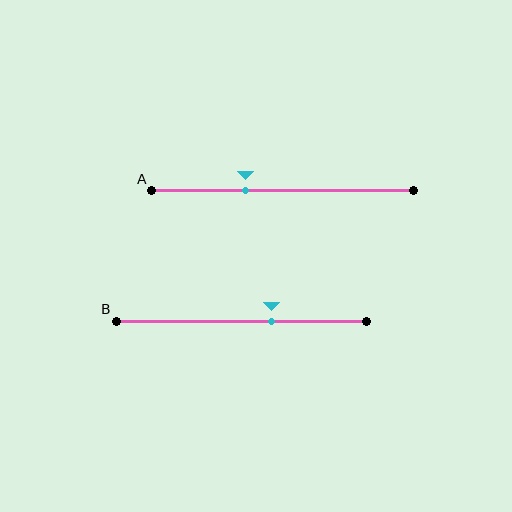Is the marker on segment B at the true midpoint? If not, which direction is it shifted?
No, the marker on segment B is shifted to the right by about 12% of the segment length.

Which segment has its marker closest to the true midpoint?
Segment B has its marker closest to the true midpoint.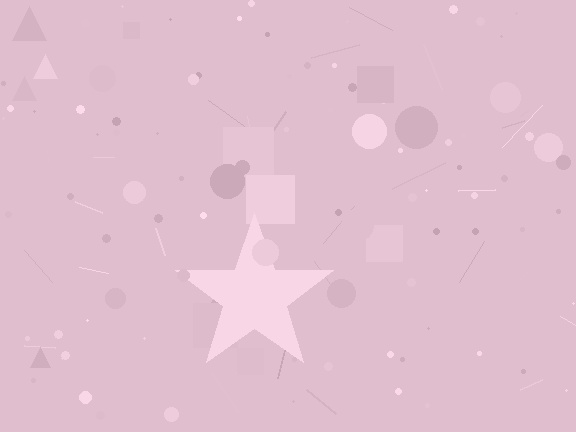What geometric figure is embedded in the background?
A star is embedded in the background.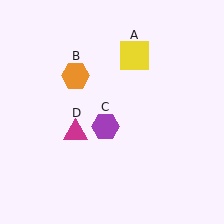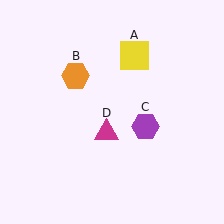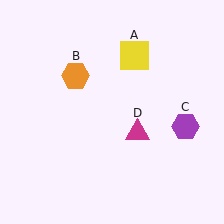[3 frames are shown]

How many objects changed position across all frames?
2 objects changed position: purple hexagon (object C), magenta triangle (object D).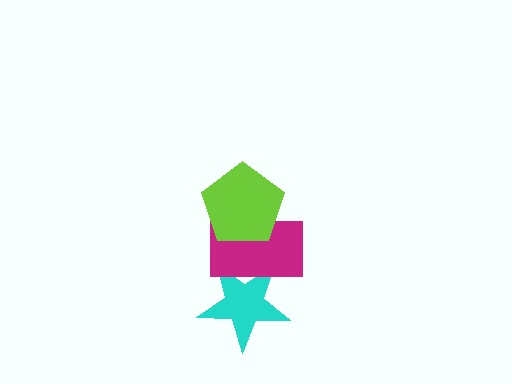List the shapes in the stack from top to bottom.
From top to bottom: the lime pentagon, the magenta rectangle, the cyan star.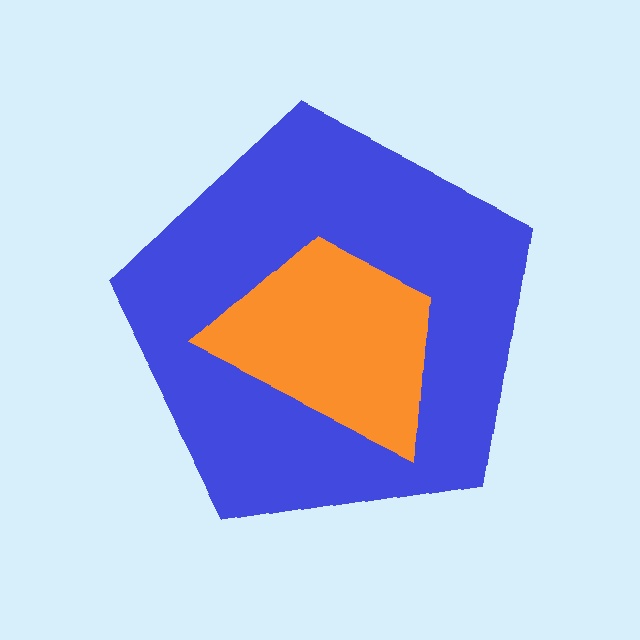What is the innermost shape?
The orange trapezoid.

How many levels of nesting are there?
2.